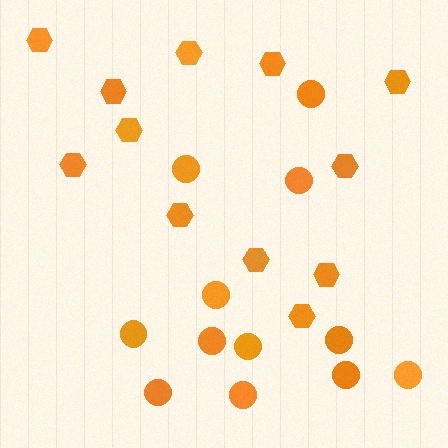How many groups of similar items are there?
There are 2 groups: one group of hexagons (12) and one group of circles (12).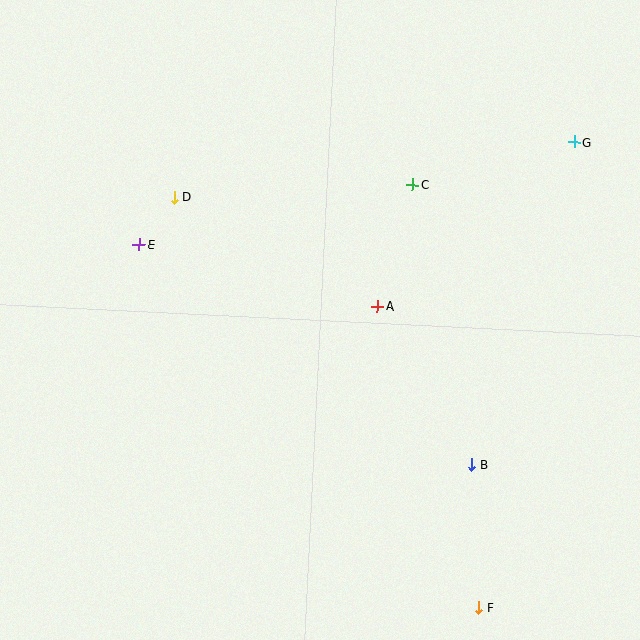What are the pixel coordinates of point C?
Point C is at (412, 185).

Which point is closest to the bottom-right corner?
Point F is closest to the bottom-right corner.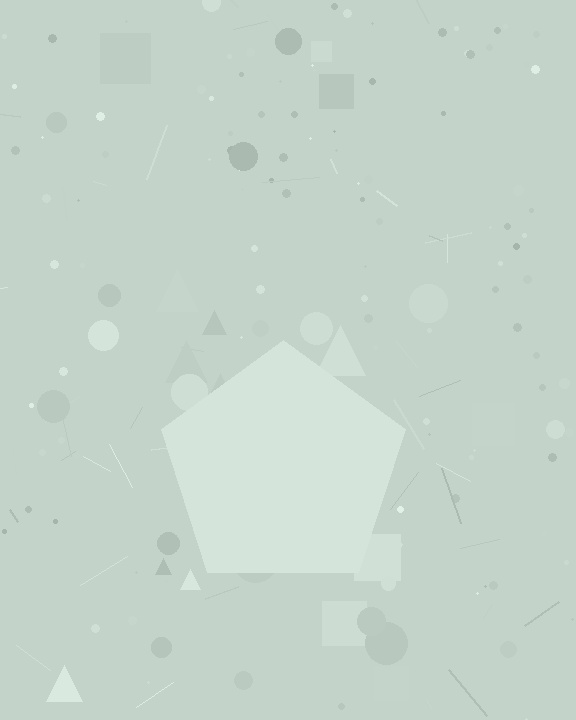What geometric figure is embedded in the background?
A pentagon is embedded in the background.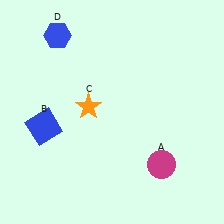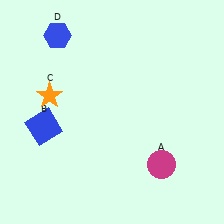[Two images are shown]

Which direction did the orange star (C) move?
The orange star (C) moved left.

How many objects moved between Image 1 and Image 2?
1 object moved between the two images.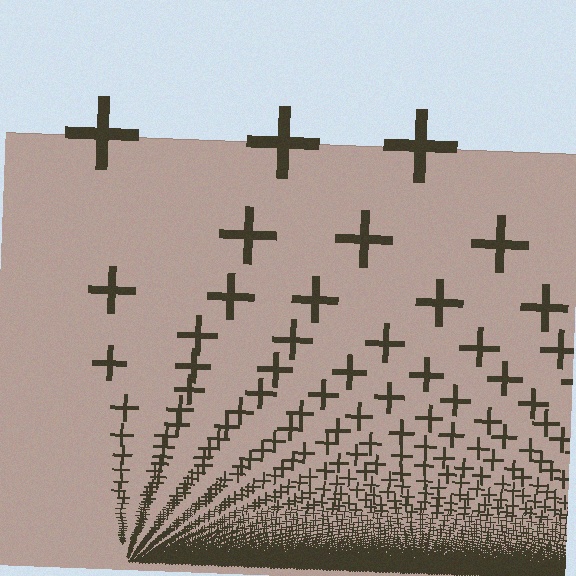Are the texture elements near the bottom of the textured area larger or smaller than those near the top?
Smaller. The gradient is inverted — elements near the bottom are smaller and denser.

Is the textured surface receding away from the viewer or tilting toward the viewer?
The surface appears to tilt toward the viewer. Texture elements get larger and sparser toward the top.